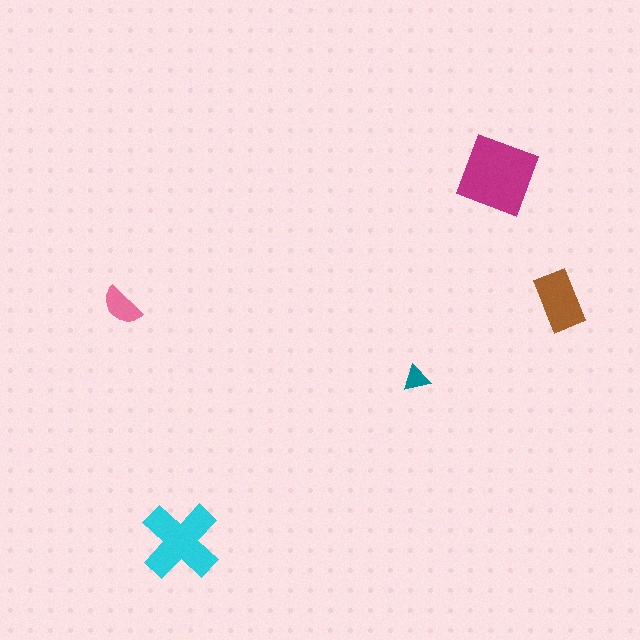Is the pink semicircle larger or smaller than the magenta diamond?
Smaller.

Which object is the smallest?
The teal triangle.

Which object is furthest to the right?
The brown rectangle is rightmost.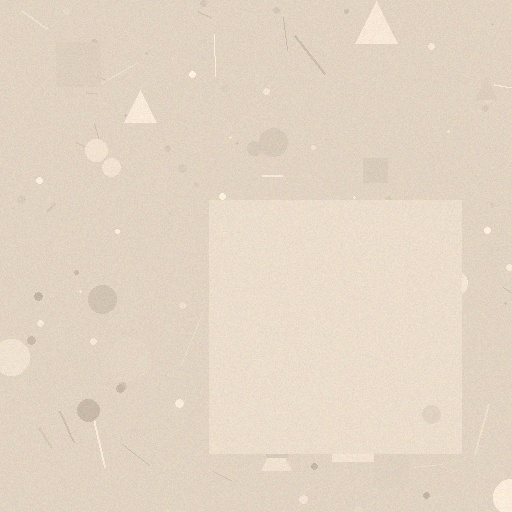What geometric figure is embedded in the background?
A square is embedded in the background.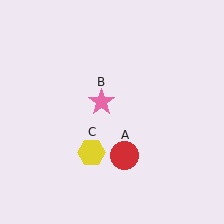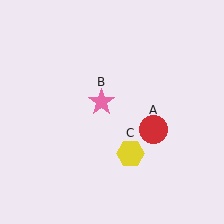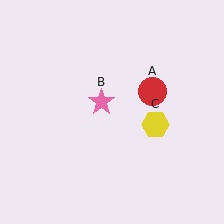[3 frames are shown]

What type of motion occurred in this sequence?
The red circle (object A), yellow hexagon (object C) rotated counterclockwise around the center of the scene.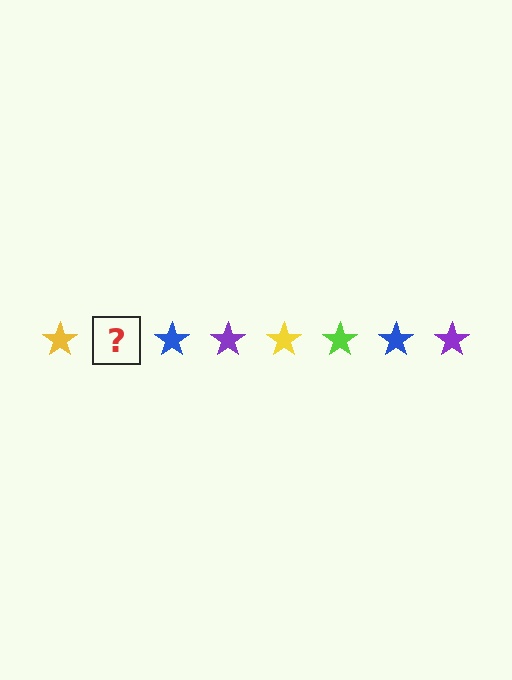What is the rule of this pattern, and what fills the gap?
The rule is that the pattern cycles through yellow, lime, blue, purple stars. The gap should be filled with a lime star.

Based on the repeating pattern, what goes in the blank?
The blank should be a lime star.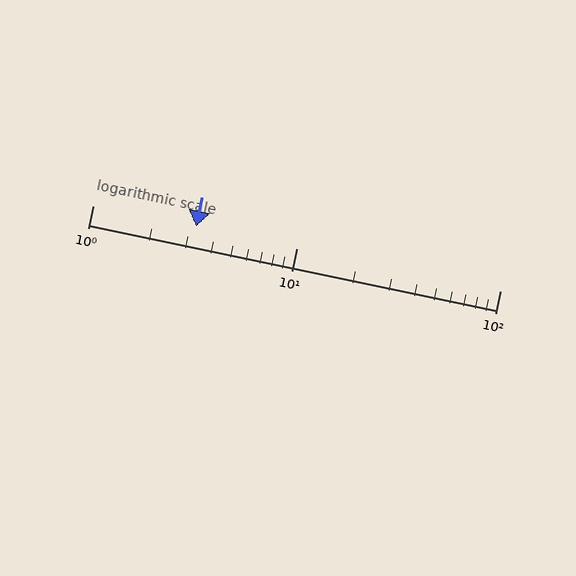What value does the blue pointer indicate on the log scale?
The pointer indicates approximately 3.2.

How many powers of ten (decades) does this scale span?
The scale spans 2 decades, from 1 to 100.